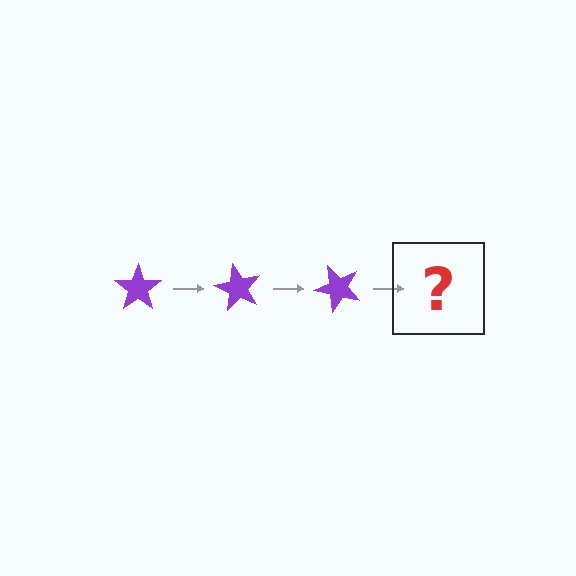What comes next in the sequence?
The next element should be a purple star rotated 180 degrees.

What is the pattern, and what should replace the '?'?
The pattern is that the star rotates 60 degrees each step. The '?' should be a purple star rotated 180 degrees.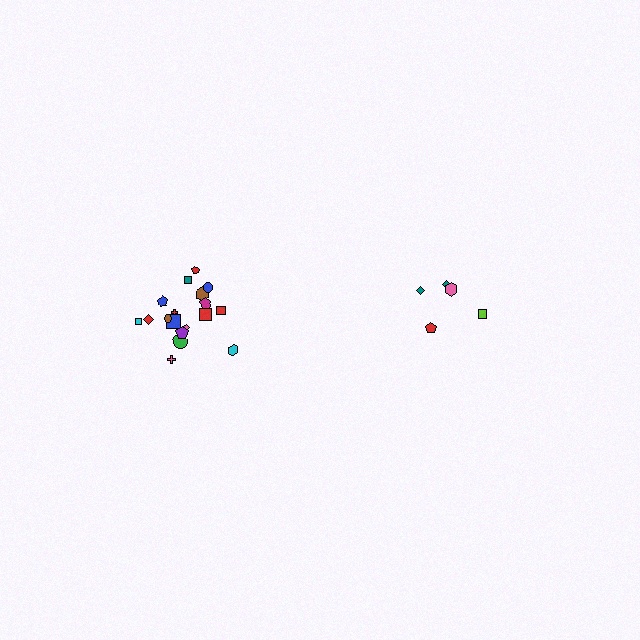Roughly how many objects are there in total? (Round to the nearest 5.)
Roughly 25 objects in total.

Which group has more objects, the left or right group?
The left group.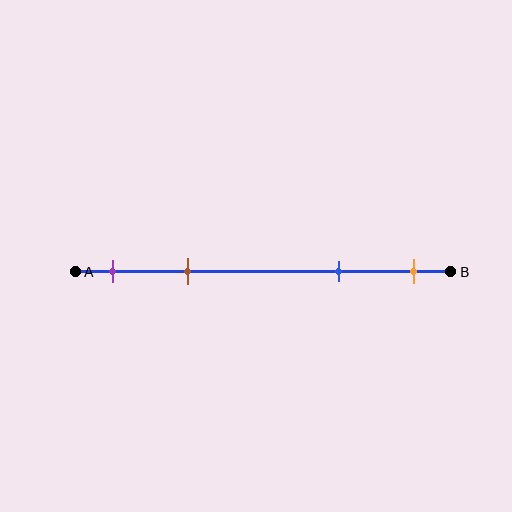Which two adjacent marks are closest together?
The purple and brown marks are the closest adjacent pair.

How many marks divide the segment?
There are 4 marks dividing the segment.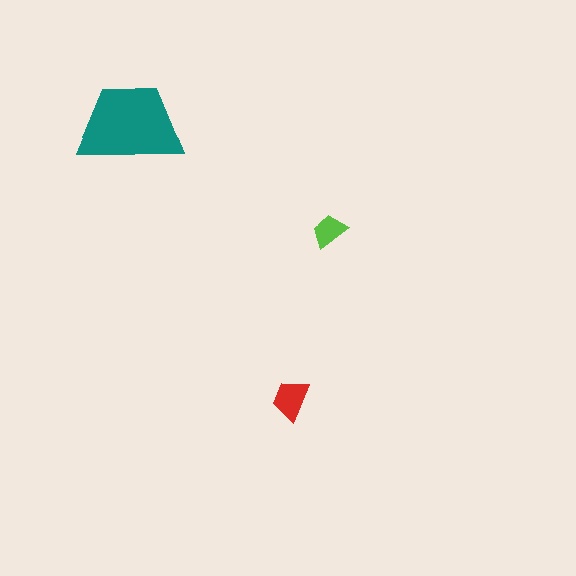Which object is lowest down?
The red trapezoid is bottommost.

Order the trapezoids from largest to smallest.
the teal one, the red one, the lime one.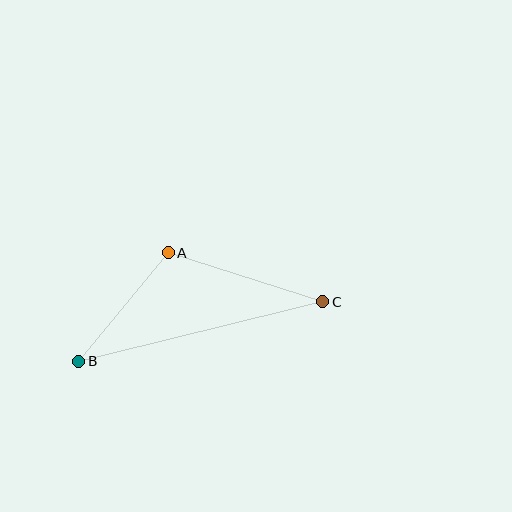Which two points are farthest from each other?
Points B and C are farthest from each other.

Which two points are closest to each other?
Points A and B are closest to each other.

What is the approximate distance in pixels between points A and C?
The distance between A and C is approximately 162 pixels.